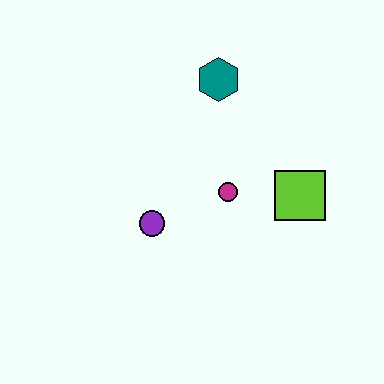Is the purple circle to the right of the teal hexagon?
No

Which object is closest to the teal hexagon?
The magenta circle is closest to the teal hexagon.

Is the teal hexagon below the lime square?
No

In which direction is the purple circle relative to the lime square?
The purple circle is to the left of the lime square.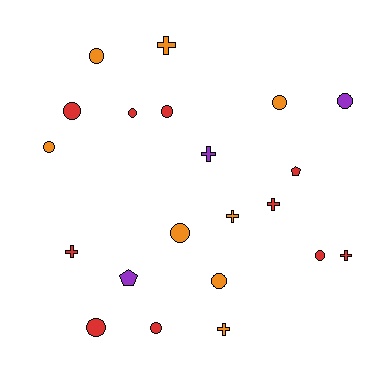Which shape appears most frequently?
Circle, with 12 objects.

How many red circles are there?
There are 6 red circles.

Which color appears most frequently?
Red, with 10 objects.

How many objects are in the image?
There are 21 objects.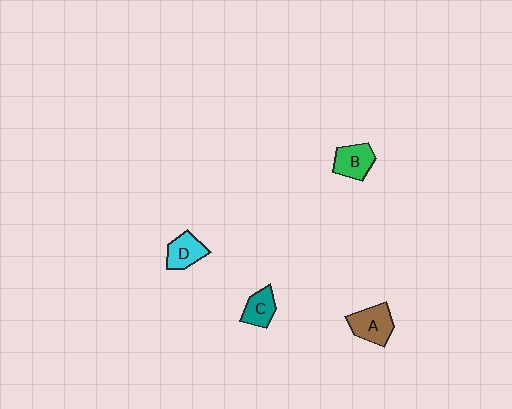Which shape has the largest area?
Shape A (brown).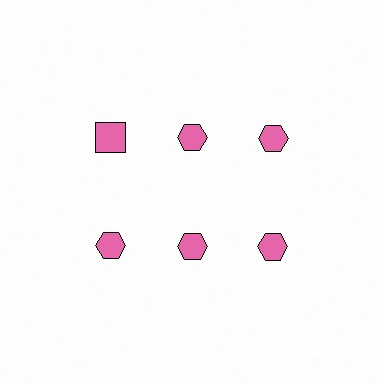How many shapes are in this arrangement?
There are 6 shapes arranged in a grid pattern.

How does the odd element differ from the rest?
It has a different shape: square instead of hexagon.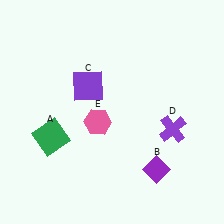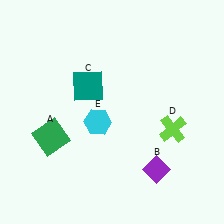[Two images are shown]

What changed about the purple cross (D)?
In Image 1, D is purple. In Image 2, it changed to lime.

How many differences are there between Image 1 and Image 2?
There are 3 differences between the two images.